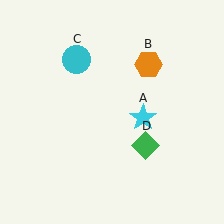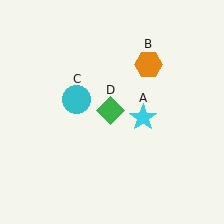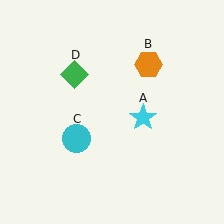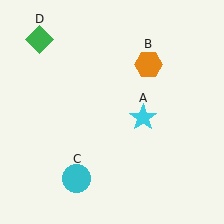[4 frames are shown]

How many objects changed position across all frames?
2 objects changed position: cyan circle (object C), green diamond (object D).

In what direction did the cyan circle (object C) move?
The cyan circle (object C) moved down.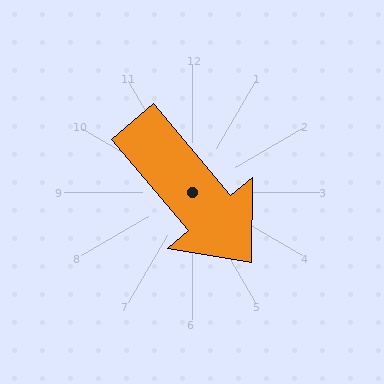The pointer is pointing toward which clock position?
Roughly 5 o'clock.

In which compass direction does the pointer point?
Southeast.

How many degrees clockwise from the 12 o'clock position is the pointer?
Approximately 140 degrees.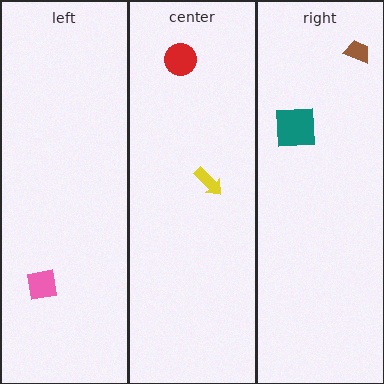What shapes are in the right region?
The teal square, the brown trapezoid.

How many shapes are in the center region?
2.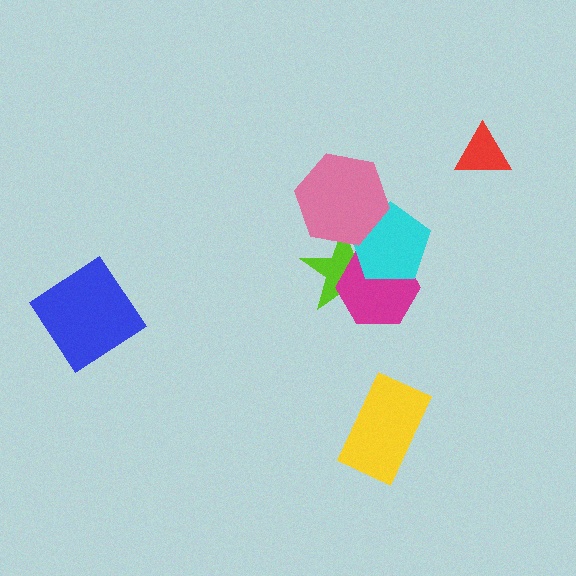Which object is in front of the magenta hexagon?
The cyan pentagon is in front of the magenta hexagon.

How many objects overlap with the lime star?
3 objects overlap with the lime star.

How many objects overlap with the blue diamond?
0 objects overlap with the blue diamond.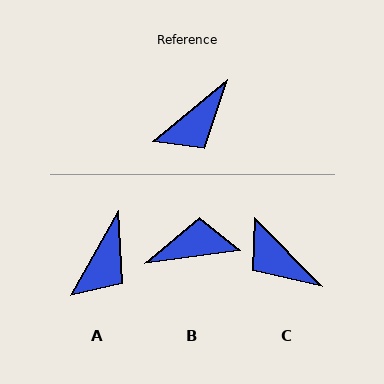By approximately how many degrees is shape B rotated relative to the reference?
Approximately 148 degrees counter-clockwise.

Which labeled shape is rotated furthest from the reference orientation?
B, about 148 degrees away.